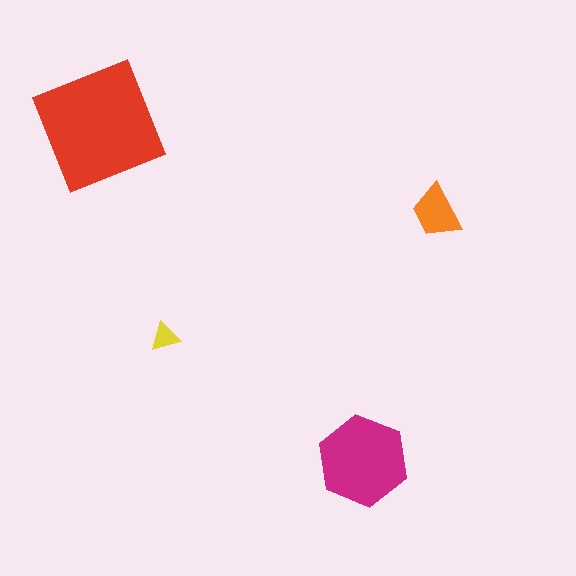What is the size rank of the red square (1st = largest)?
1st.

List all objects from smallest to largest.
The yellow triangle, the orange trapezoid, the magenta hexagon, the red square.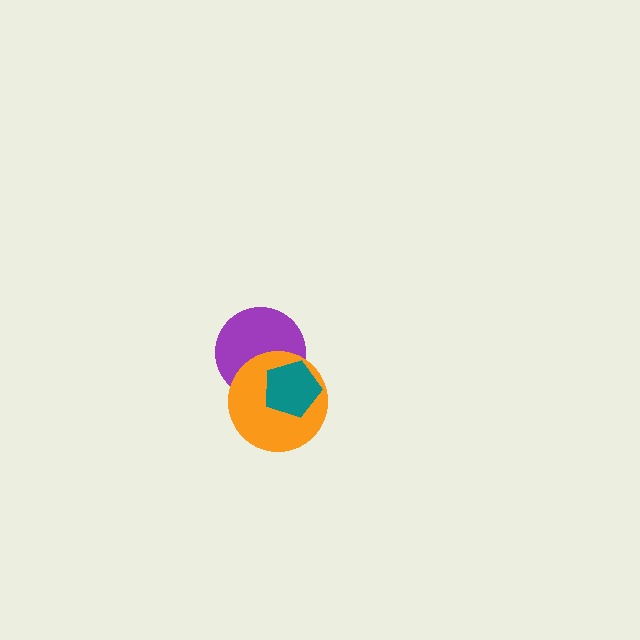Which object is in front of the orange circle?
The teal pentagon is in front of the orange circle.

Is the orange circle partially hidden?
Yes, it is partially covered by another shape.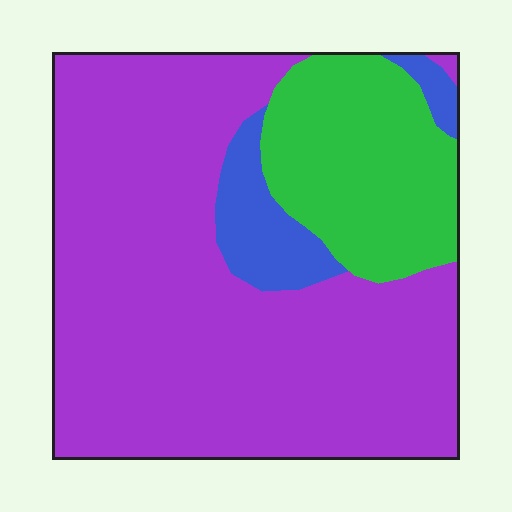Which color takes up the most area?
Purple, at roughly 70%.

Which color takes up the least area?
Blue, at roughly 10%.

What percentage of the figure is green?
Green covers about 20% of the figure.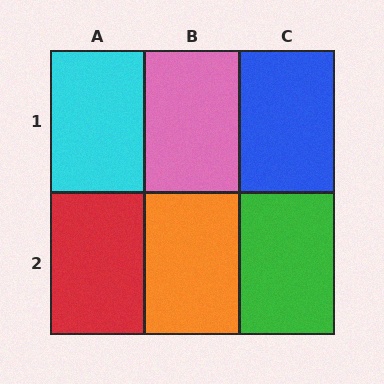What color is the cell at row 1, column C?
Blue.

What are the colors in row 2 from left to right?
Red, orange, green.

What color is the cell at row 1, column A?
Cyan.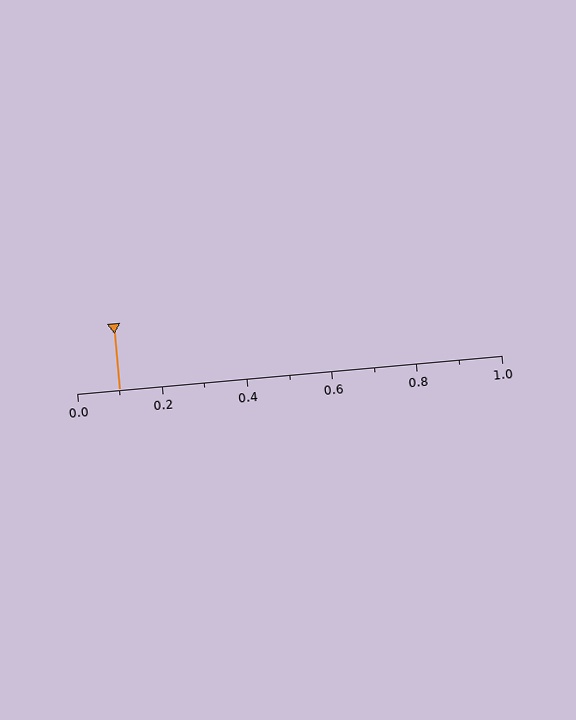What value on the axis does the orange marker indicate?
The marker indicates approximately 0.1.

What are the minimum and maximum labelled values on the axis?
The axis runs from 0.0 to 1.0.